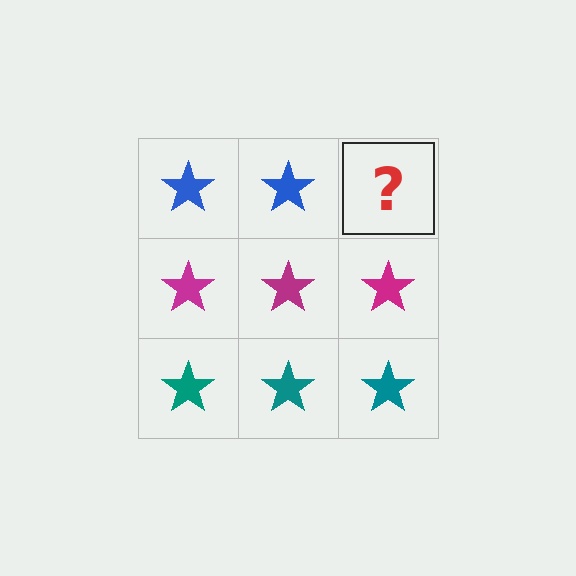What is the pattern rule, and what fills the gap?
The rule is that each row has a consistent color. The gap should be filled with a blue star.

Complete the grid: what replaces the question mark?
The question mark should be replaced with a blue star.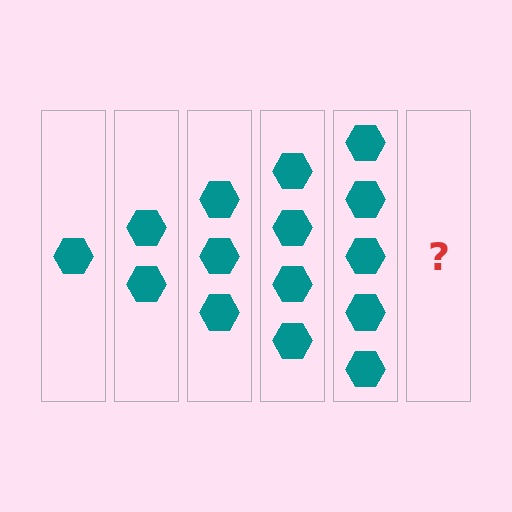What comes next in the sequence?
The next element should be 6 hexagons.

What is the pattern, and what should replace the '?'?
The pattern is that each step adds one more hexagon. The '?' should be 6 hexagons.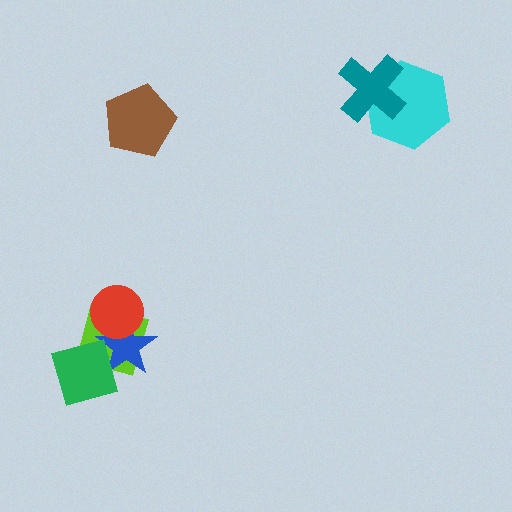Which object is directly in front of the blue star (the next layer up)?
The green diamond is directly in front of the blue star.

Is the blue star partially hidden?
Yes, it is partially covered by another shape.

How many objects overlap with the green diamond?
2 objects overlap with the green diamond.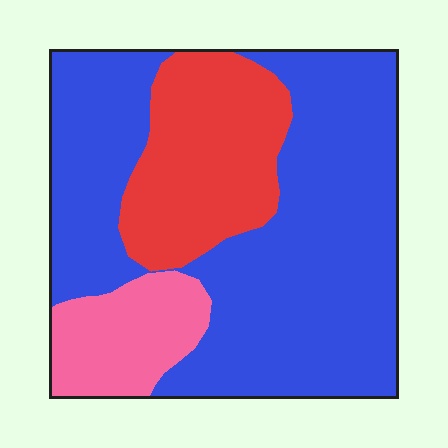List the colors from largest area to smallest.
From largest to smallest: blue, red, pink.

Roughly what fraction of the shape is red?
Red covers 23% of the shape.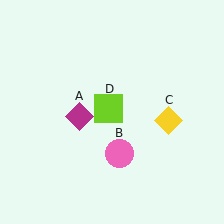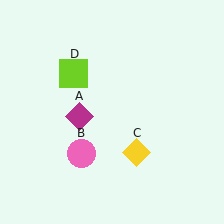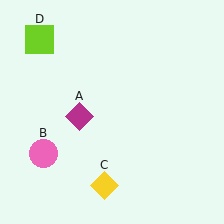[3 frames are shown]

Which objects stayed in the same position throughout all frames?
Magenta diamond (object A) remained stationary.